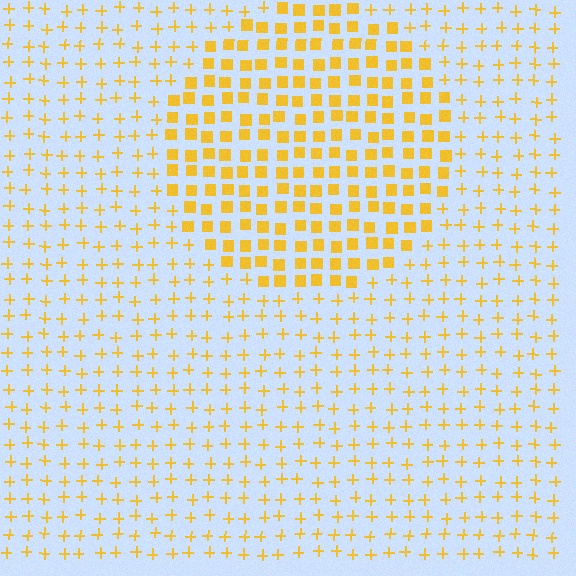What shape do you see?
I see a circle.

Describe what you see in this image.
The image is filled with small yellow elements arranged in a uniform grid. A circle-shaped region contains squares, while the surrounding area contains plus signs. The boundary is defined purely by the change in element shape.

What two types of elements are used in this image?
The image uses squares inside the circle region and plus signs outside it.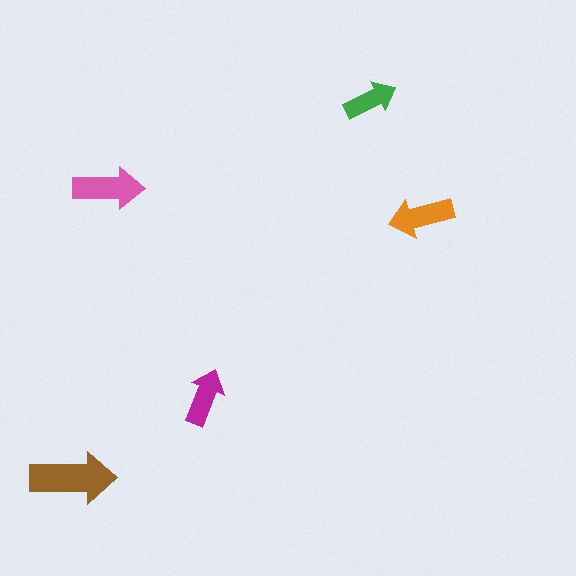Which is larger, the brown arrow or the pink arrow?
The brown one.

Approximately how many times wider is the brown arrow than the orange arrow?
About 1.5 times wider.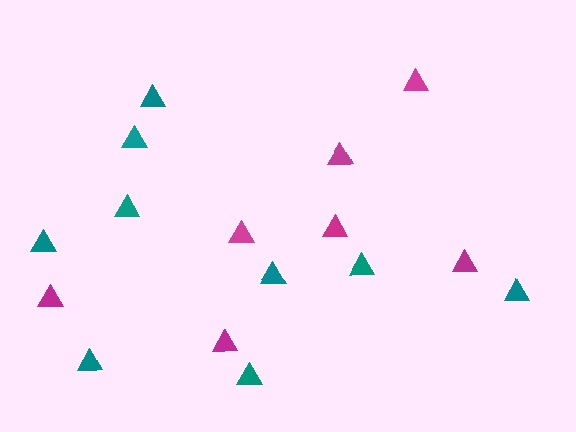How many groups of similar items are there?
There are 2 groups: one group of magenta triangles (7) and one group of teal triangles (9).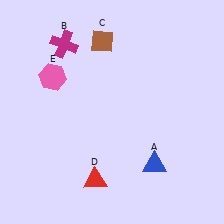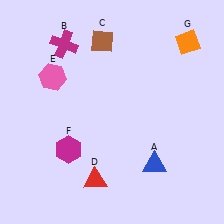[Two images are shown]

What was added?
A magenta hexagon (F), an orange diamond (G) were added in Image 2.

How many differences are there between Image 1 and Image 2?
There are 2 differences between the two images.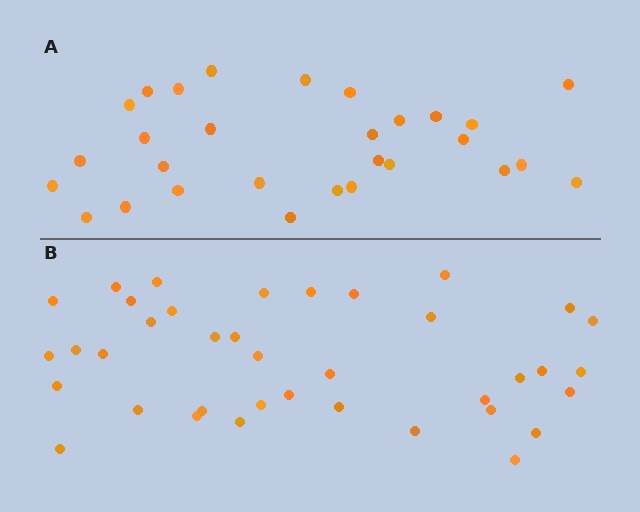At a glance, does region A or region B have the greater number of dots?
Region B (the bottom region) has more dots.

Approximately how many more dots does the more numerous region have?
Region B has roughly 8 or so more dots than region A.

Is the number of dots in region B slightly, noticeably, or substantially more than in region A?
Region B has noticeably more, but not dramatically so. The ratio is roughly 1.3 to 1.